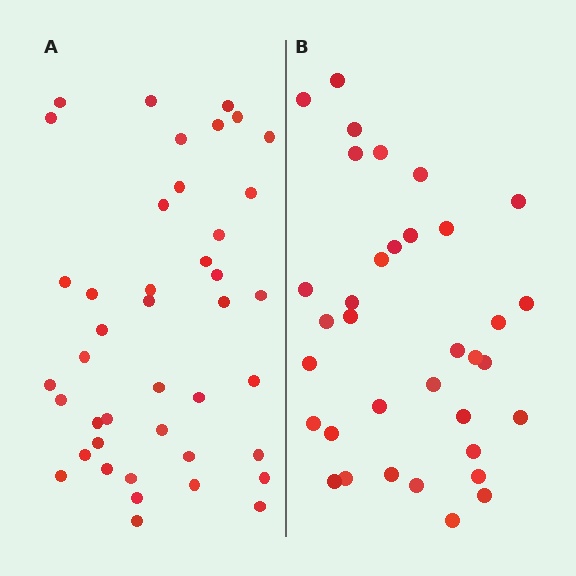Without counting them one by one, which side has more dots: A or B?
Region A (the left region) has more dots.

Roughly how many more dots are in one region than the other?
Region A has roughly 8 or so more dots than region B.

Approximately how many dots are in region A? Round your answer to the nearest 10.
About 40 dots. (The exact count is 42, which rounds to 40.)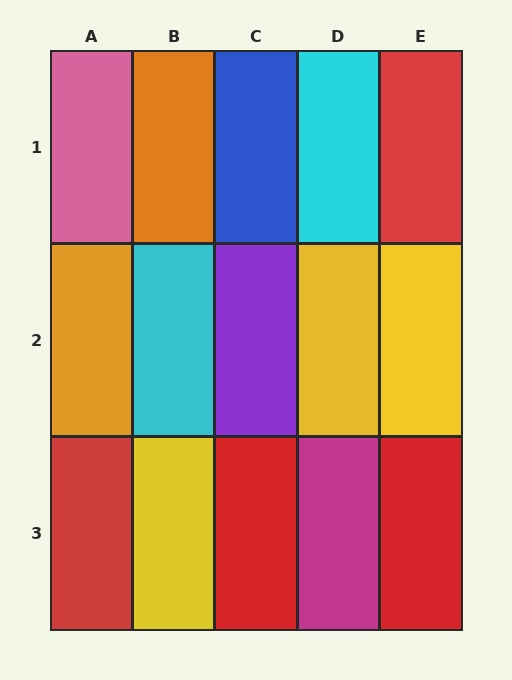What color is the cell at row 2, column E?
Yellow.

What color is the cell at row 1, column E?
Red.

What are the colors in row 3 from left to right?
Red, yellow, red, magenta, red.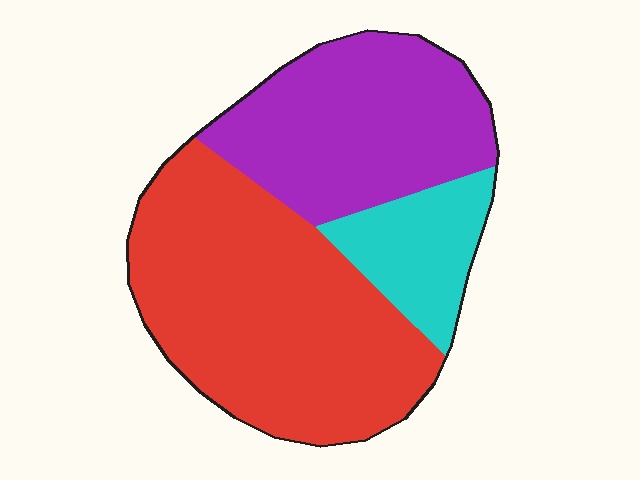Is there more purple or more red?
Red.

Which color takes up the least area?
Cyan, at roughly 15%.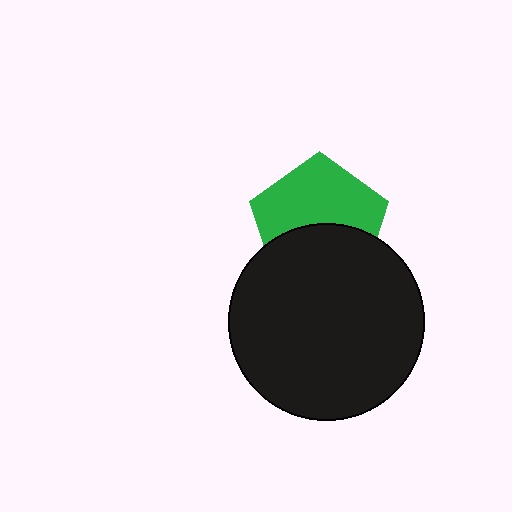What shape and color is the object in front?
The object in front is a black circle.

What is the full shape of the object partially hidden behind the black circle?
The partially hidden object is a green pentagon.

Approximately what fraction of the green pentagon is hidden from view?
Roughly 44% of the green pentagon is hidden behind the black circle.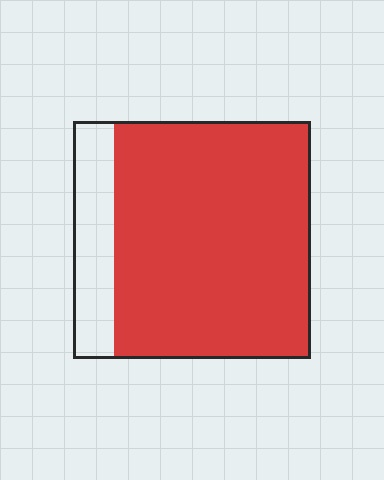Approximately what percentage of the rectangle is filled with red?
Approximately 85%.